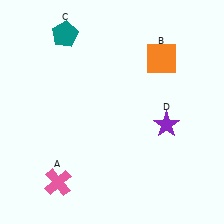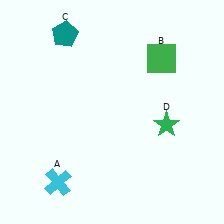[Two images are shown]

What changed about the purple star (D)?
In Image 1, D is purple. In Image 2, it changed to green.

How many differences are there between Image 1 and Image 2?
There are 3 differences between the two images.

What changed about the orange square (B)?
In Image 1, B is orange. In Image 2, it changed to green.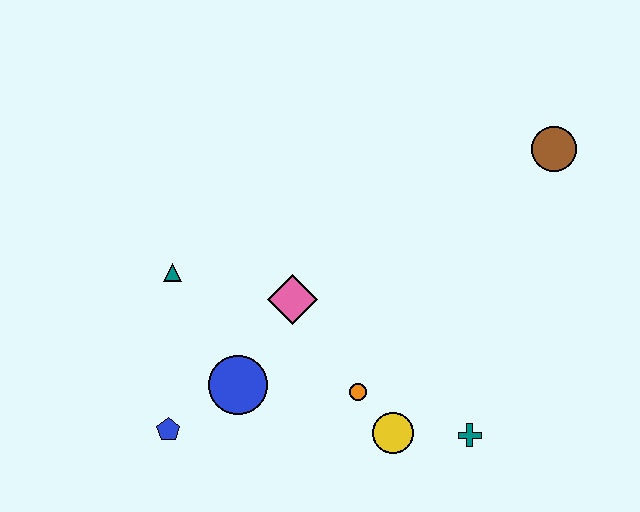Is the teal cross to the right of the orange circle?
Yes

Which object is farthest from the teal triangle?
The brown circle is farthest from the teal triangle.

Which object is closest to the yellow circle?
The orange circle is closest to the yellow circle.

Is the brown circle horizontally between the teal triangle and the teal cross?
No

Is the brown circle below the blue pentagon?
No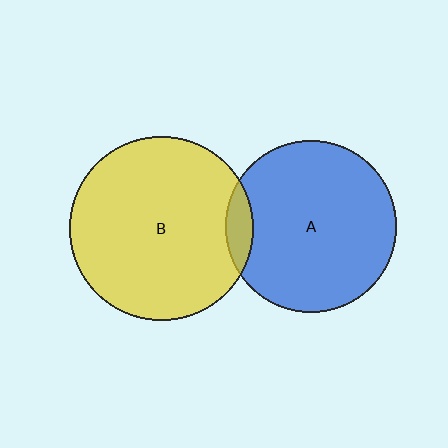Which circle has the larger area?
Circle B (yellow).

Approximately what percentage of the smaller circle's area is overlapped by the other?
Approximately 10%.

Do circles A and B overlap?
Yes.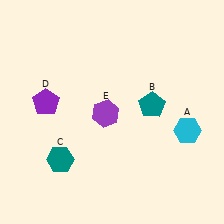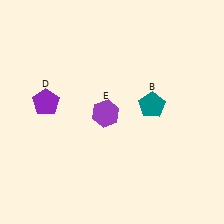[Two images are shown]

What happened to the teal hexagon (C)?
The teal hexagon (C) was removed in Image 2. It was in the bottom-left area of Image 1.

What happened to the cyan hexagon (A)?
The cyan hexagon (A) was removed in Image 2. It was in the bottom-right area of Image 1.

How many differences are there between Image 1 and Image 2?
There are 2 differences between the two images.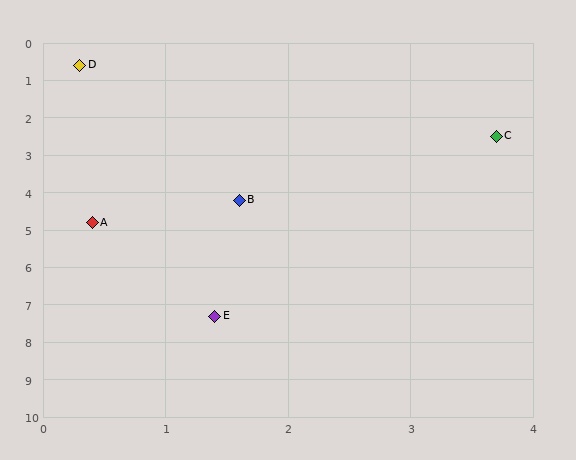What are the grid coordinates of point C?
Point C is at approximately (3.7, 2.5).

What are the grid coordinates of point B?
Point B is at approximately (1.6, 4.2).